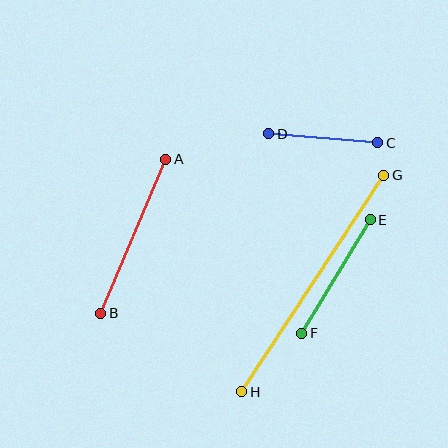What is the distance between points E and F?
The distance is approximately 133 pixels.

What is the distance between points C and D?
The distance is approximately 109 pixels.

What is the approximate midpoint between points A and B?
The midpoint is at approximately (133, 236) pixels.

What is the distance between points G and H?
The distance is approximately 259 pixels.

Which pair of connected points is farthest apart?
Points G and H are farthest apart.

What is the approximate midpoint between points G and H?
The midpoint is at approximately (313, 284) pixels.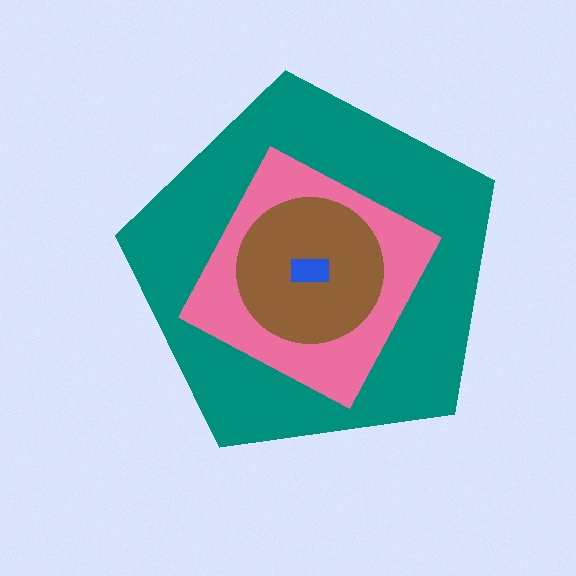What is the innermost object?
The blue rectangle.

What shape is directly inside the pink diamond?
The brown circle.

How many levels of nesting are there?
4.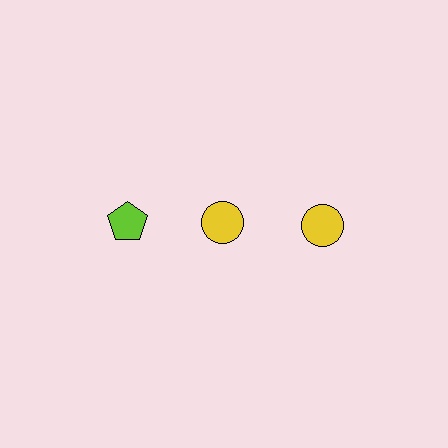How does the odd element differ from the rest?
It differs in both color (lime instead of yellow) and shape (pentagon instead of circle).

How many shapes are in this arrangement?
There are 3 shapes arranged in a grid pattern.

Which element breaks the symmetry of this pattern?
The lime pentagon in the top row, leftmost column breaks the symmetry. All other shapes are yellow circles.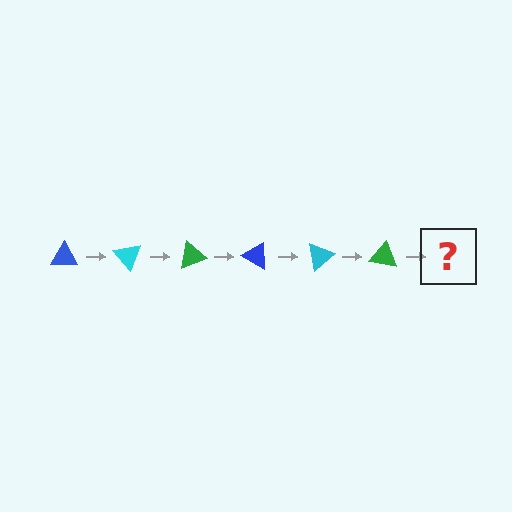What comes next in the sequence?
The next element should be a blue triangle, rotated 300 degrees from the start.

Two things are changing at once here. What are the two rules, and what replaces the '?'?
The two rules are that it rotates 50 degrees each step and the color cycles through blue, cyan, and green. The '?' should be a blue triangle, rotated 300 degrees from the start.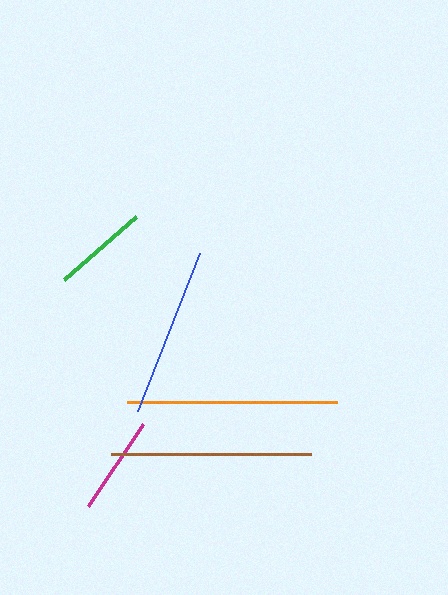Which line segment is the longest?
The orange line is the longest at approximately 210 pixels.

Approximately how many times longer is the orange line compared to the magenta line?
The orange line is approximately 2.1 times the length of the magenta line.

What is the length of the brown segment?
The brown segment is approximately 200 pixels long.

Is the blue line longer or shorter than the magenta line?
The blue line is longer than the magenta line.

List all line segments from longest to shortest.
From longest to shortest: orange, brown, blue, magenta, green.